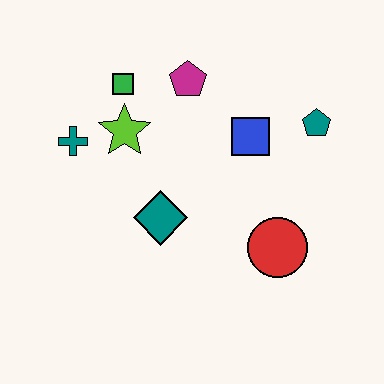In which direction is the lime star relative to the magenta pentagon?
The lime star is to the left of the magenta pentagon.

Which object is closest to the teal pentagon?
The blue square is closest to the teal pentagon.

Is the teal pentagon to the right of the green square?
Yes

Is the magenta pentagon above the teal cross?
Yes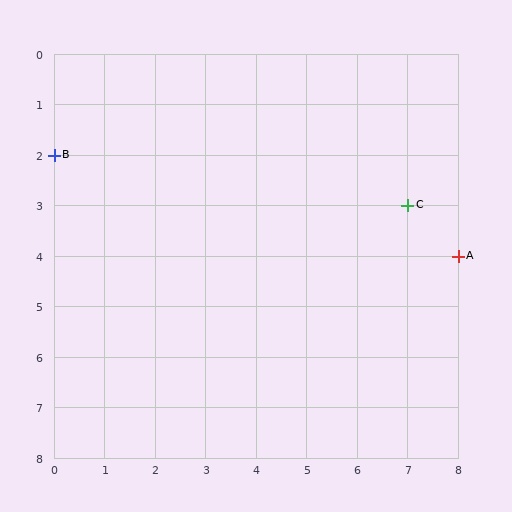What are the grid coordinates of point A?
Point A is at grid coordinates (8, 4).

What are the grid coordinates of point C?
Point C is at grid coordinates (7, 3).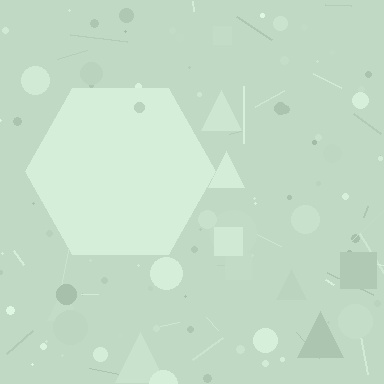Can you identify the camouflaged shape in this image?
The camouflaged shape is a hexagon.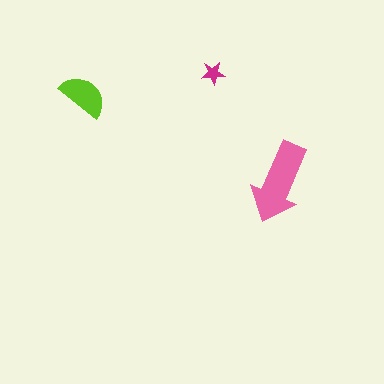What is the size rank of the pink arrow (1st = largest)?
1st.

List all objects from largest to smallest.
The pink arrow, the lime semicircle, the magenta star.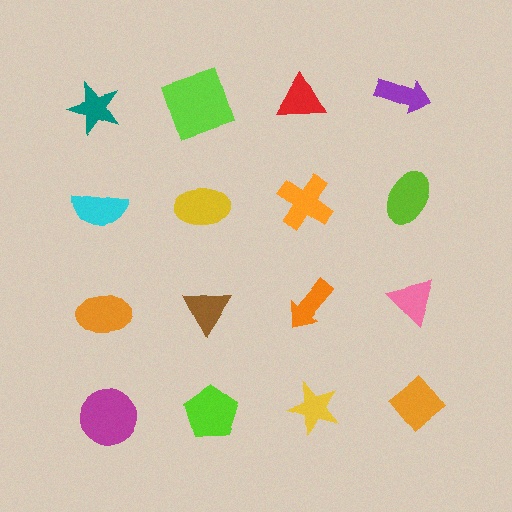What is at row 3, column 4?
A pink triangle.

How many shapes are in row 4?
4 shapes.